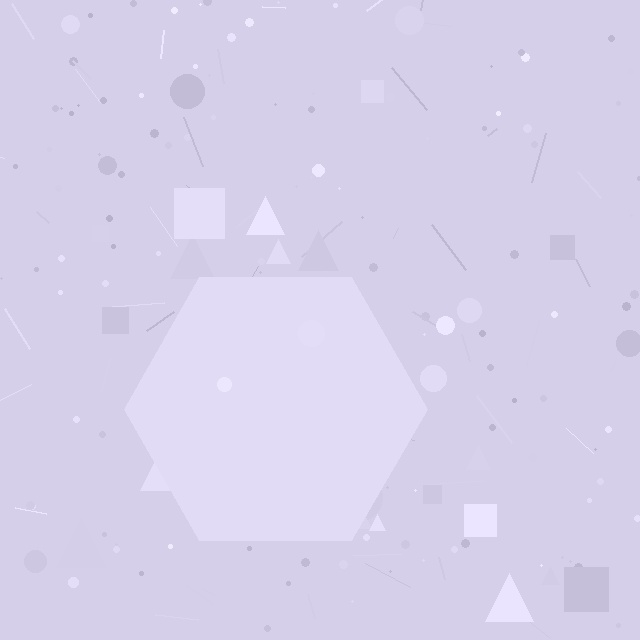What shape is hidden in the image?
A hexagon is hidden in the image.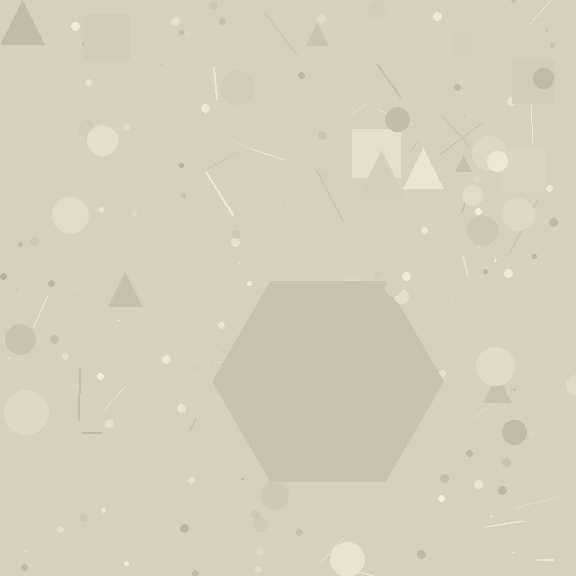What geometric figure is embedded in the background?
A hexagon is embedded in the background.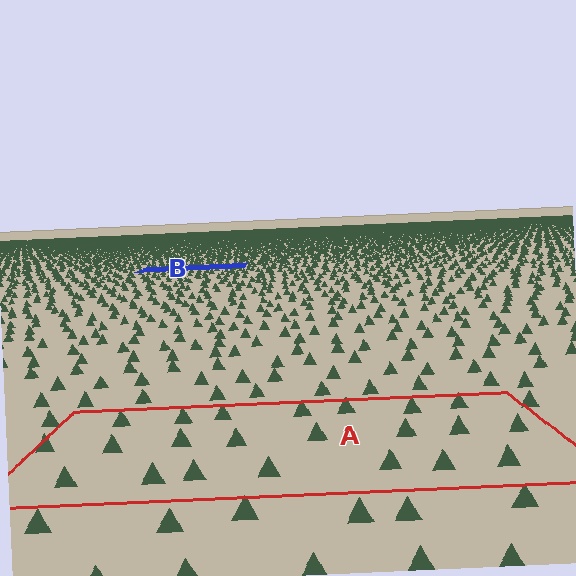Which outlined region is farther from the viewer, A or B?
Region B is farther from the viewer — the texture elements inside it appear smaller and more densely packed.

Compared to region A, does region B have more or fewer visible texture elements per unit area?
Region B has more texture elements per unit area — they are packed more densely because it is farther away.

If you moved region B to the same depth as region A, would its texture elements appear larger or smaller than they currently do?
They would appear larger. At a closer depth, the same texture elements are projected at a bigger on-screen size.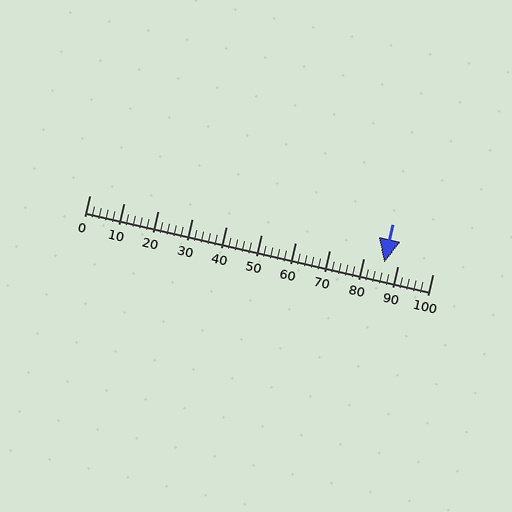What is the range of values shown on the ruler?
The ruler shows values from 0 to 100.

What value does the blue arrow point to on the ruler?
The blue arrow points to approximately 86.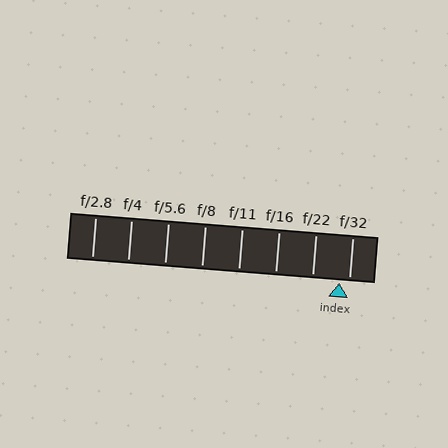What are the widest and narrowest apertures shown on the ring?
The widest aperture shown is f/2.8 and the narrowest is f/32.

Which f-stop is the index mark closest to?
The index mark is closest to f/32.